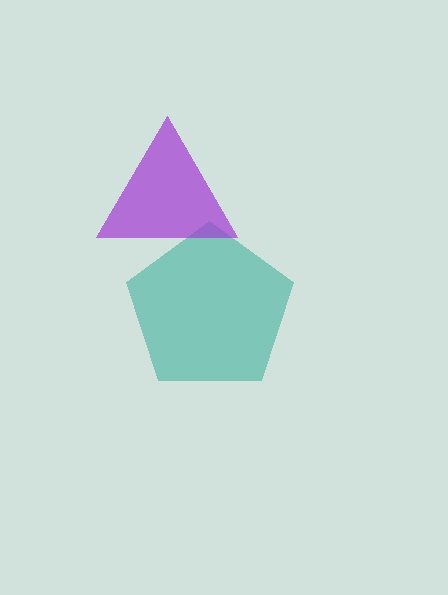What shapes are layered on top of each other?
The layered shapes are: a teal pentagon, a purple triangle.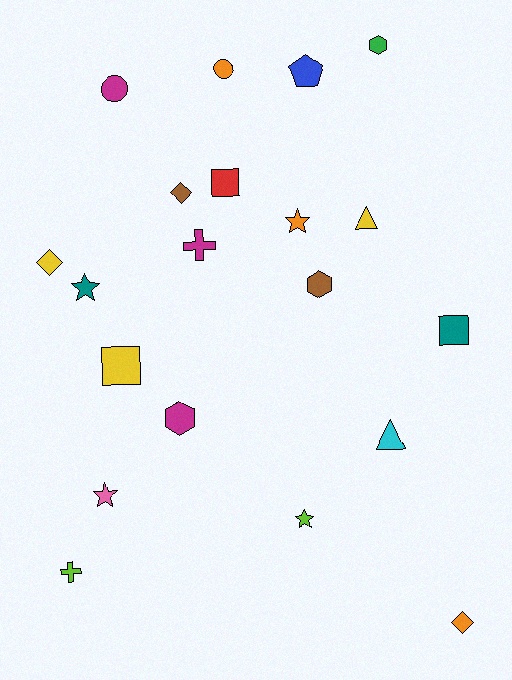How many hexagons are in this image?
There are 3 hexagons.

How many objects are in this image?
There are 20 objects.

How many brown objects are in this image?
There are 2 brown objects.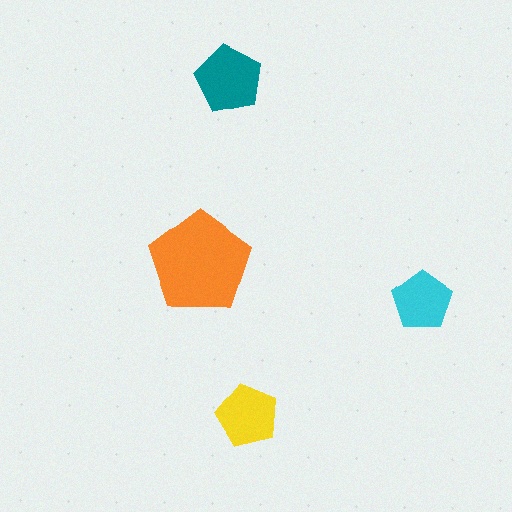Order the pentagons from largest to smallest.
the orange one, the teal one, the yellow one, the cyan one.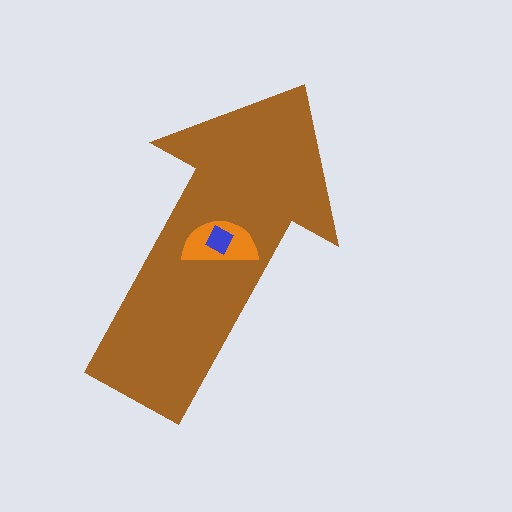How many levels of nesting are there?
3.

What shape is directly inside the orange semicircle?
The blue diamond.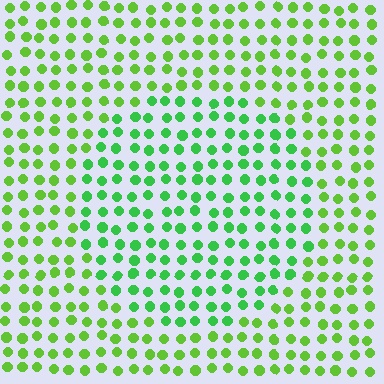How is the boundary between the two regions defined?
The boundary is defined purely by a slight shift in hue (about 26 degrees). Spacing, size, and orientation are identical on both sides.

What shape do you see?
I see a circle.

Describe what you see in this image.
The image is filled with small lime elements in a uniform arrangement. A circle-shaped region is visible where the elements are tinted to a slightly different hue, forming a subtle color boundary.